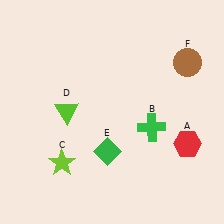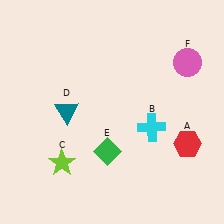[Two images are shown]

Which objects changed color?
B changed from green to cyan. D changed from lime to teal. F changed from brown to pink.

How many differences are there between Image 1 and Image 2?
There are 3 differences between the two images.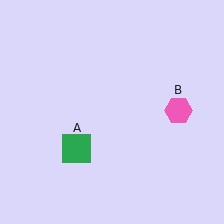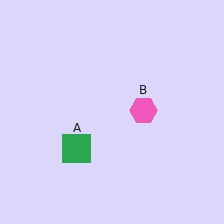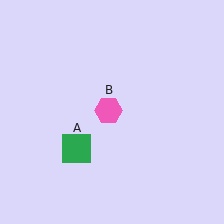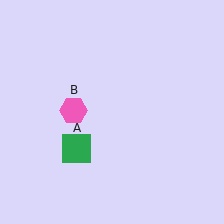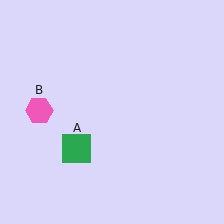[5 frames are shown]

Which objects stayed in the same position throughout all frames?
Green square (object A) remained stationary.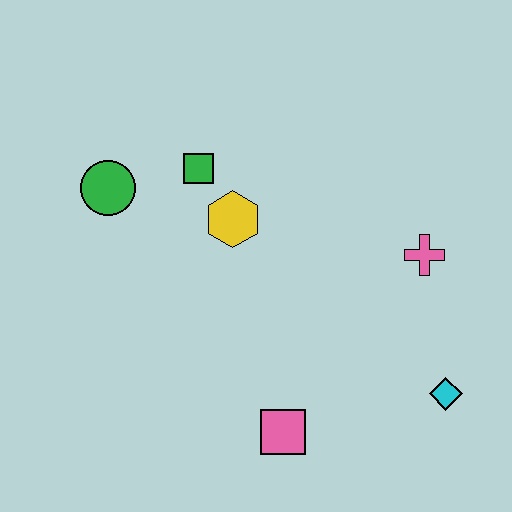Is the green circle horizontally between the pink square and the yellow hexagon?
No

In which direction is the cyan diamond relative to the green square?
The cyan diamond is to the right of the green square.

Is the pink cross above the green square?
No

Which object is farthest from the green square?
The cyan diamond is farthest from the green square.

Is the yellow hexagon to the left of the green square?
No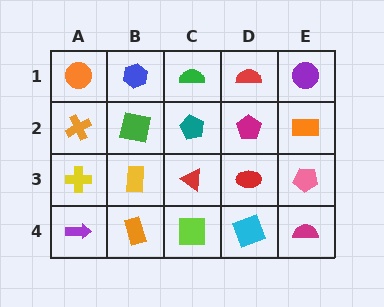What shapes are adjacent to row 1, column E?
An orange rectangle (row 2, column E), a red semicircle (row 1, column D).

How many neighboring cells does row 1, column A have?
2.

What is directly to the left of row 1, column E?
A red semicircle.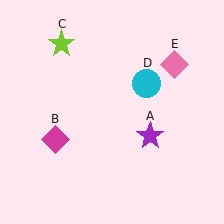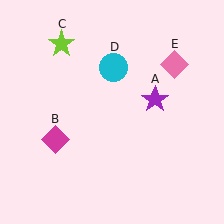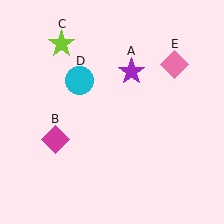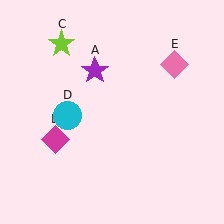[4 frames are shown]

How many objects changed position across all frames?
2 objects changed position: purple star (object A), cyan circle (object D).